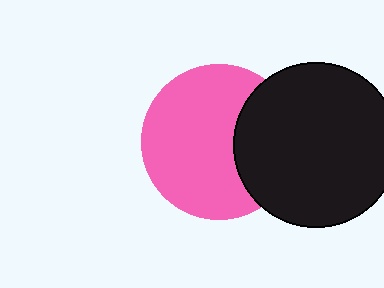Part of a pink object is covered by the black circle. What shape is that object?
It is a circle.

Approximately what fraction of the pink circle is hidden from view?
Roughly 30% of the pink circle is hidden behind the black circle.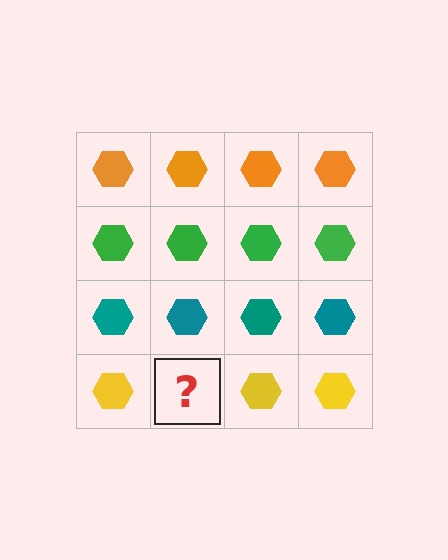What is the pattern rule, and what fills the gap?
The rule is that each row has a consistent color. The gap should be filled with a yellow hexagon.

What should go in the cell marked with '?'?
The missing cell should contain a yellow hexagon.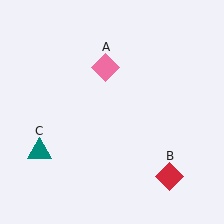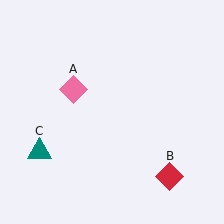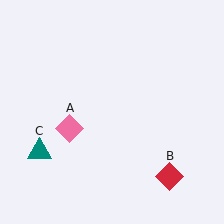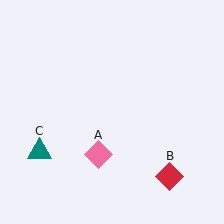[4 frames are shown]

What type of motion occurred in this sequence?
The pink diamond (object A) rotated counterclockwise around the center of the scene.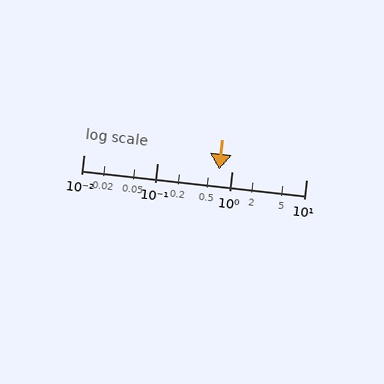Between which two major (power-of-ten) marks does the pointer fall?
The pointer is between 0.1 and 1.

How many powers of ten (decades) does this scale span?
The scale spans 3 decades, from 0.01 to 10.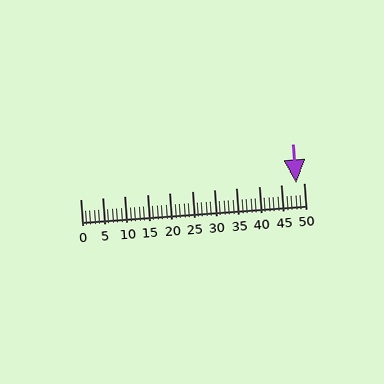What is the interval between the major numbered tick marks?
The major tick marks are spaced 5 units apart.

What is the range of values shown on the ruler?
The ruler shows values from 0 to 50.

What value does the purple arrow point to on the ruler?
The purple arrow points to approximately 48.